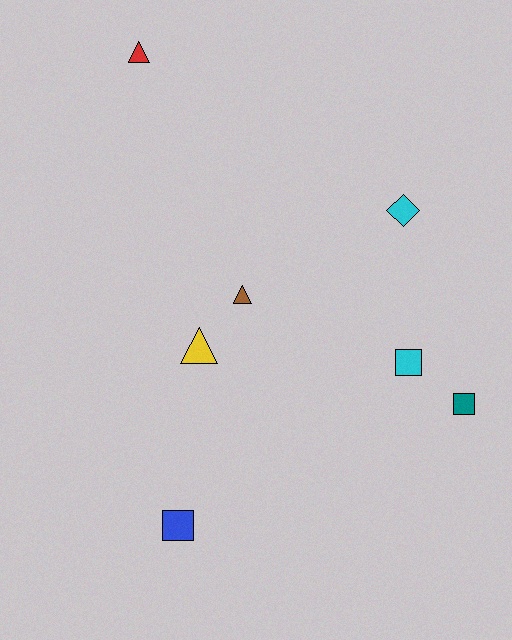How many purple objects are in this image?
There are no purple objects.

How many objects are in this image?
There are 7 objects.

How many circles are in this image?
There are no circles.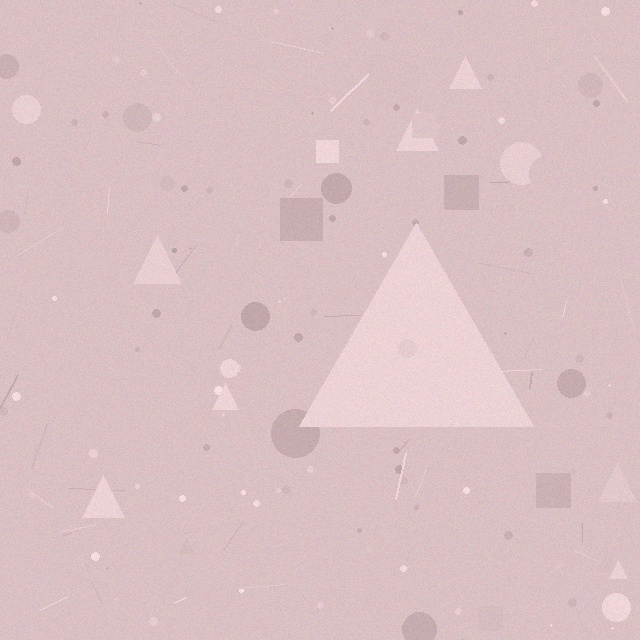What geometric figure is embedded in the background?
A triangle is embedded in the background.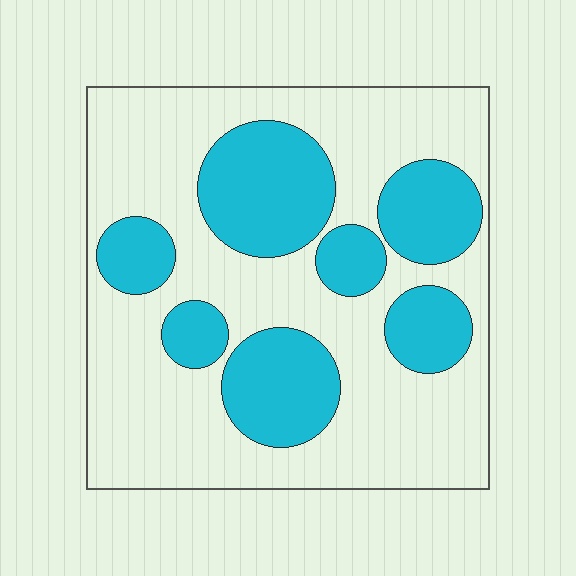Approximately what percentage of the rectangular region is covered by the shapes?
Approximately 35%.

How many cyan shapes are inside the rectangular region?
7.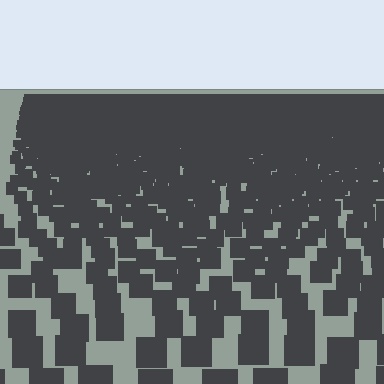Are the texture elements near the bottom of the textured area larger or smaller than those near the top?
Larger. Near the bottom, elements are closer to the viewer and appear at a bigger on-screen size.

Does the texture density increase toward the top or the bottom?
Density increases toward the top.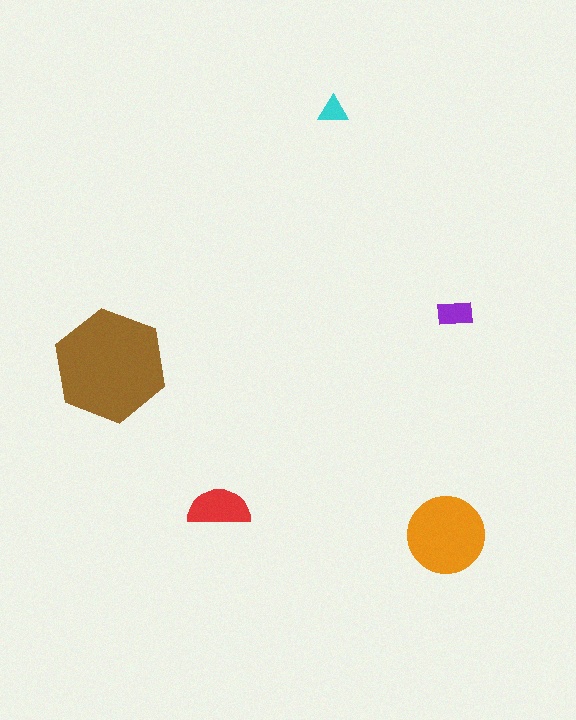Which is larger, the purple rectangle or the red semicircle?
The red semicircle.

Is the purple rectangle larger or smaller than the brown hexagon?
Smaller.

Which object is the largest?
The brown hexagon.